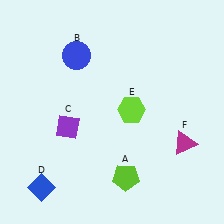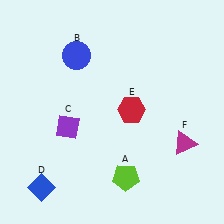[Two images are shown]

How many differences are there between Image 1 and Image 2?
There is 1 difference between the two images.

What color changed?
The hexagon (E) changed from lime in Image 1 to red in Image 2.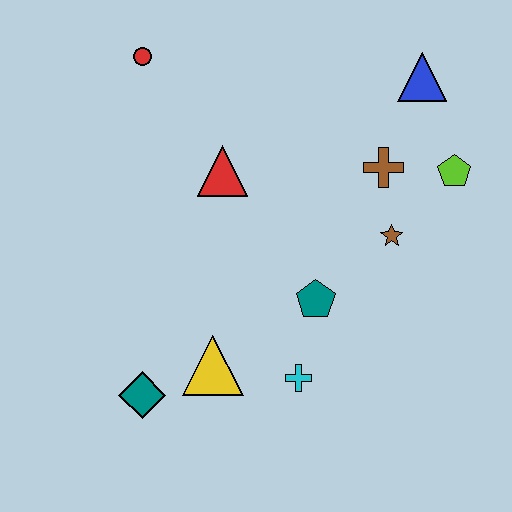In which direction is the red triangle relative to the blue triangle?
The red triangle is to the left of the blue triangle.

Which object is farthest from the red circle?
The cyan cross is farthest from the red circle.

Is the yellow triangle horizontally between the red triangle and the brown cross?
No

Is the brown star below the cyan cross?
No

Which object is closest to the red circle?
The red triangle is closest to the red circle.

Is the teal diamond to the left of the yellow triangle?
Yes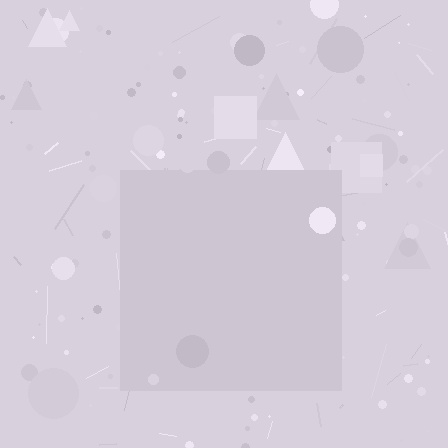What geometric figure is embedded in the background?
A square is embedded in the background.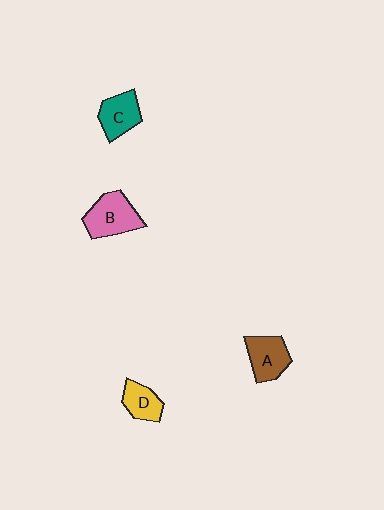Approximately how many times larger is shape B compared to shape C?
Approximately 1.3 times.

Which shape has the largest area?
Shape B (pink).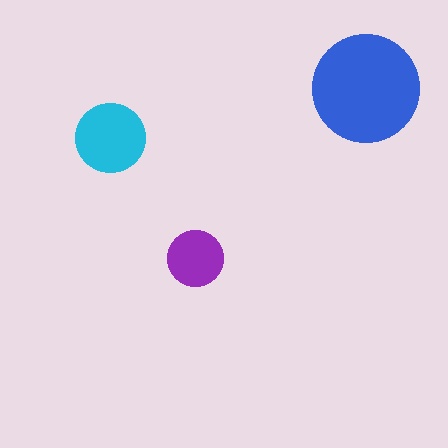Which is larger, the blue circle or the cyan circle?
The blue one.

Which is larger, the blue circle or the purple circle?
The blue one.